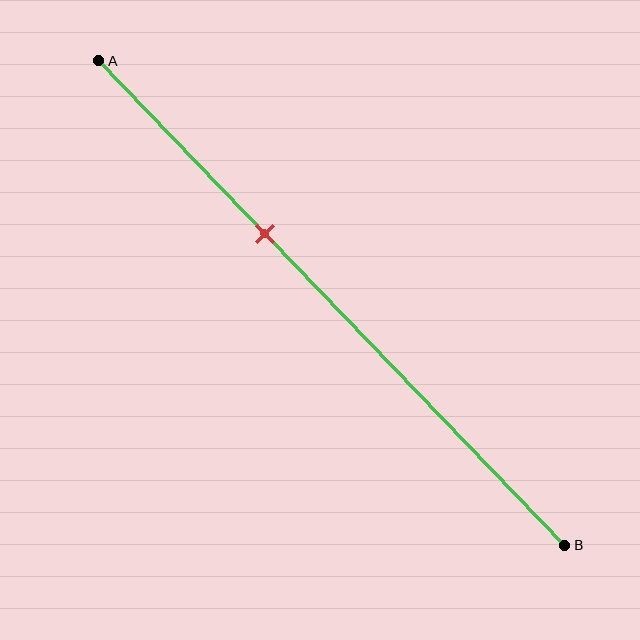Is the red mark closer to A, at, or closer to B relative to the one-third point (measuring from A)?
The red mark is approximately at the one-third point of segment AB.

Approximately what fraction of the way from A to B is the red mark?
The red mark is approximately 35% of the way from A to B.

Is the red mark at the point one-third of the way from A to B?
Yes, the mark is approximately at the one-third point.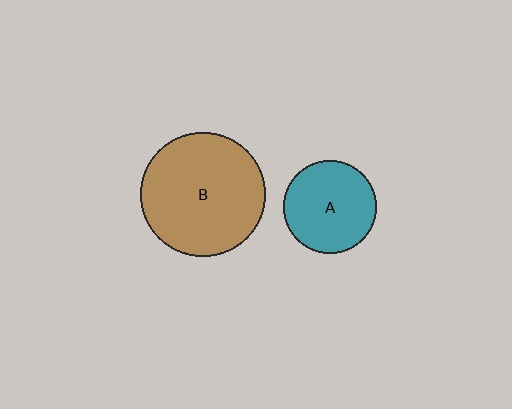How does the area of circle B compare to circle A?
Approximately 1.8 times.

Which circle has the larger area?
Circle B (brown).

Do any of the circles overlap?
No, none of the circles overlap.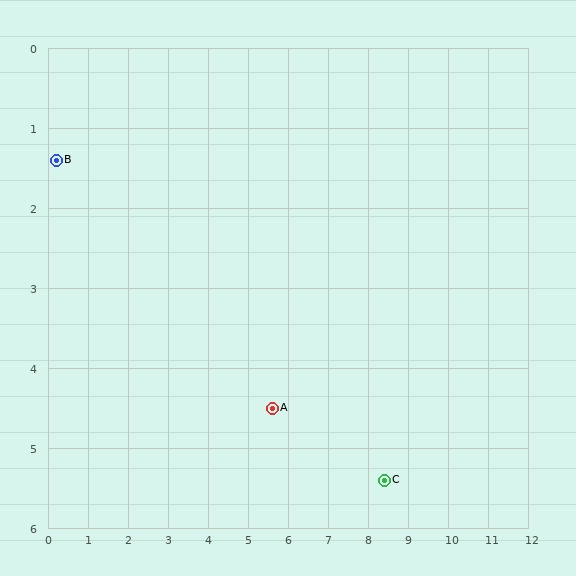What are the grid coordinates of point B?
Point B is at approximately (0.2, 1.4).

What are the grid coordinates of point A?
Point A is at approximately (5.6, 4.5).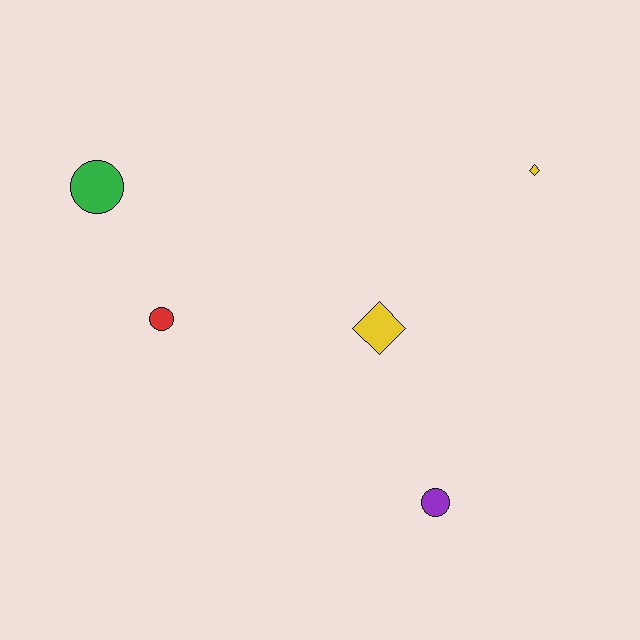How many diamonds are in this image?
There are 2 diamonds.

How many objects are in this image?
There are 5 objects.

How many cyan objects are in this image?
There are no cyan objects.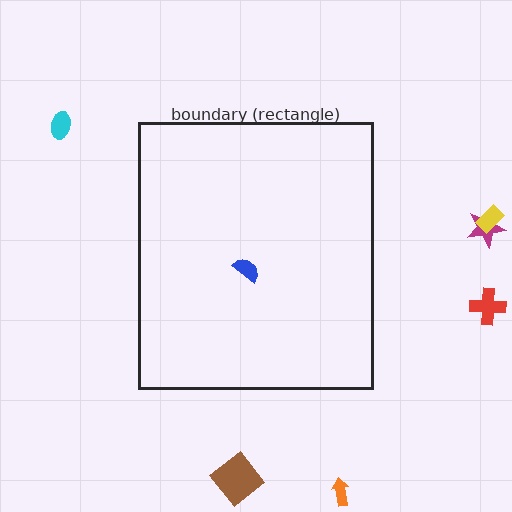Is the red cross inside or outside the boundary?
Outside.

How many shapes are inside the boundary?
1 inside, 6 outside.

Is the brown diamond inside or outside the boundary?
Outside.